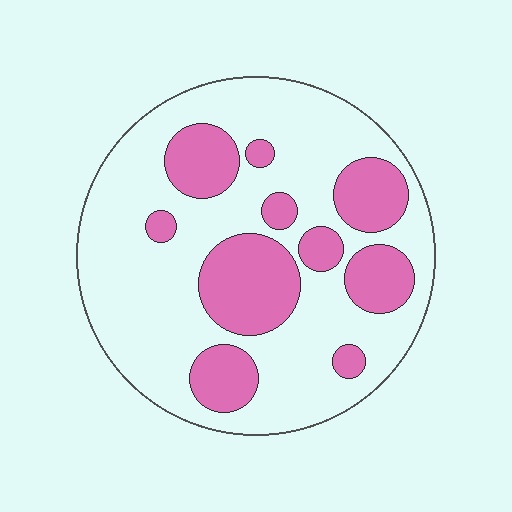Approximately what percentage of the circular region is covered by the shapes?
Approximately 30%.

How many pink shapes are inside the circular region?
10.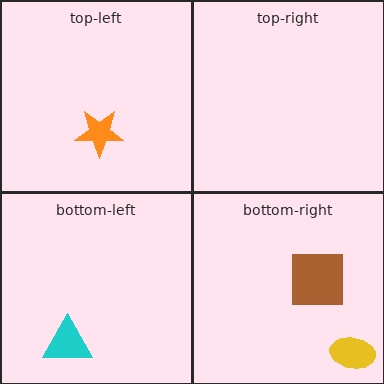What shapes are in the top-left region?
The orange star.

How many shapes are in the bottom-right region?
2.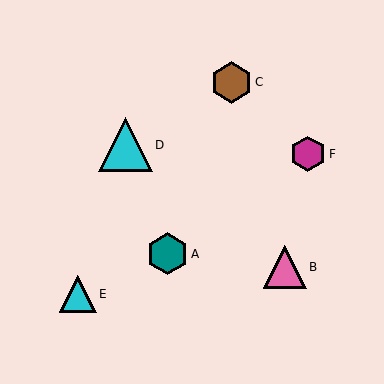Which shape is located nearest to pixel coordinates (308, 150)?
The magenta hexagon (labeled F) at (308, 154) is nearest to that location.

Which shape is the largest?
The cyan triangle (labeled D) is the largest.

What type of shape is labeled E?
Shape E is a cyan triangle.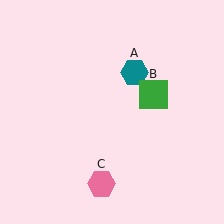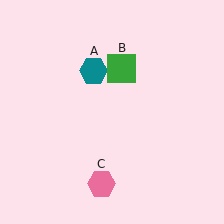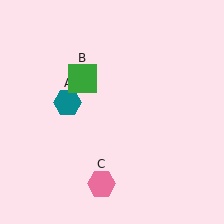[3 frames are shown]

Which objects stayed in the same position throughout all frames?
Pink hexagon (object C) remained stationary.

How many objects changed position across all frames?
2 objects changed position: teal hexagon (object A), green square (object B).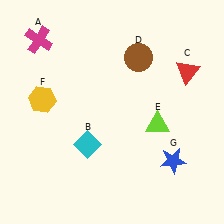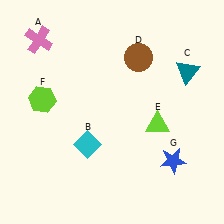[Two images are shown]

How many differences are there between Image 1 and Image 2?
There are 3 differences between the two images.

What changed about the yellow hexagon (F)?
In Image 1, F is yellow. In Image 2, it changed to lime.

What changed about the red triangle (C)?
In Image 1, C is red. In Image 2, it changed to teal.